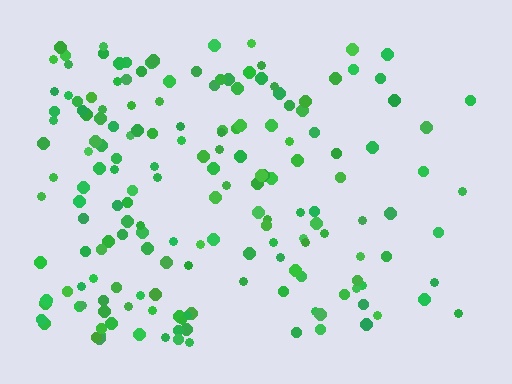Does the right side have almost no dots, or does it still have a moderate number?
Still a moderate number, just noticeably fewer than the left.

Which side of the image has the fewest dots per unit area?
The right.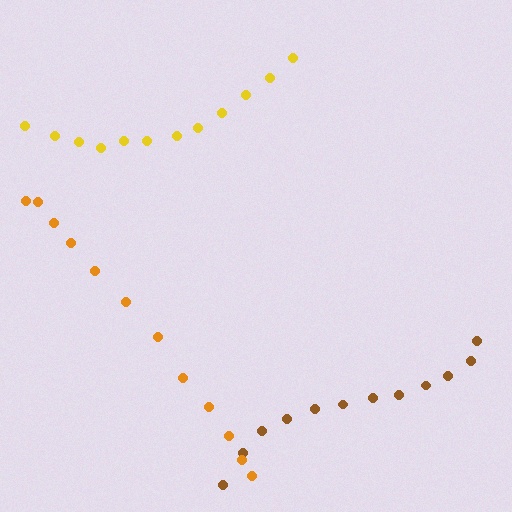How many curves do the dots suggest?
There are 3 distinct paths.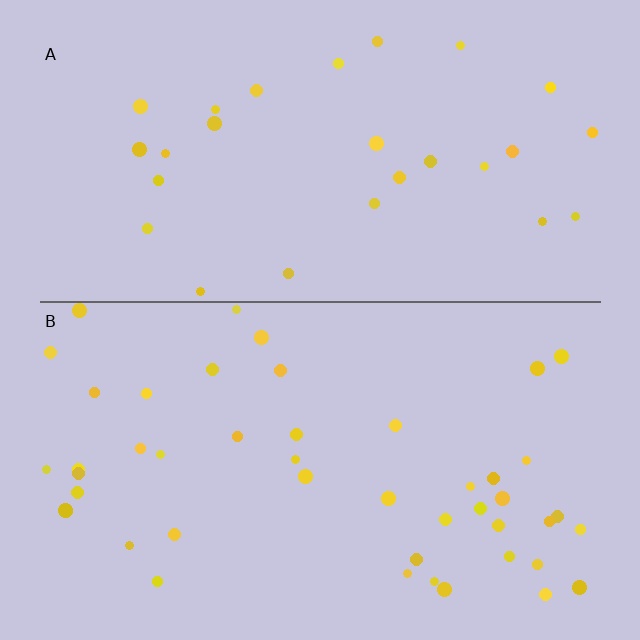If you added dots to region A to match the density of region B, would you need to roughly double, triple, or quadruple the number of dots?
Approximately double.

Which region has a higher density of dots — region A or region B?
B (the bottom).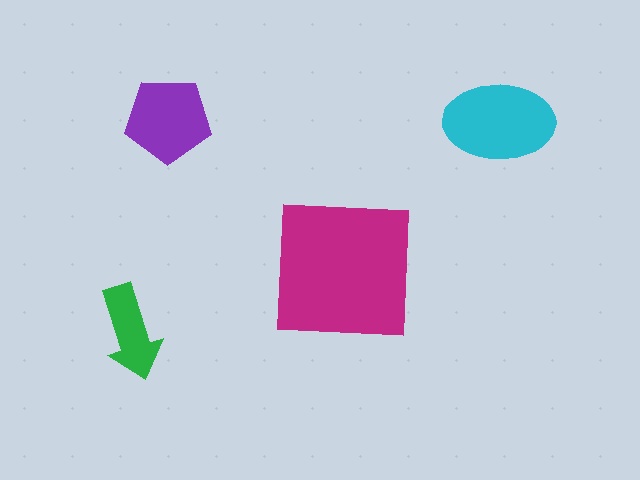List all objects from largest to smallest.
The magenta square, the cyan ellipse, the purple pentagon, the green arrow.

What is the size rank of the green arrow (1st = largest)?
4th.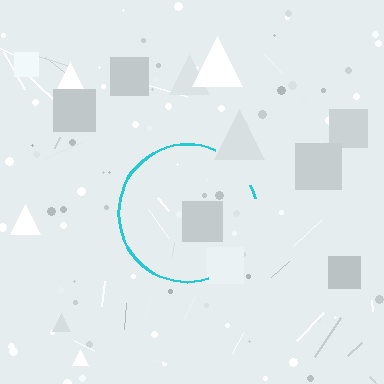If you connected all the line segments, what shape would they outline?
They would outline a circle.